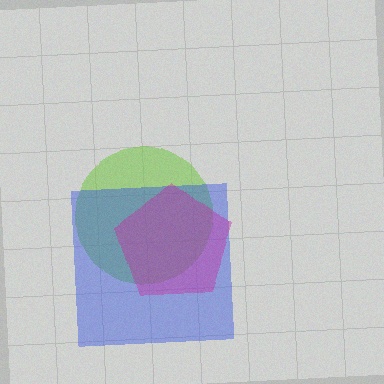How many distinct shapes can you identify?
There are 3 distinct shapes: a lime circle, a blue square, a magenta pentagon.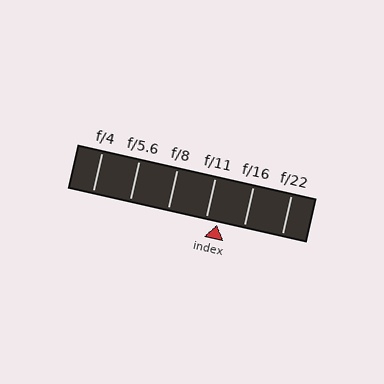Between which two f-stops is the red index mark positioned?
The index mark is between f/11 and f/16.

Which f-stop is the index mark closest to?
The index mark is closest to f/11.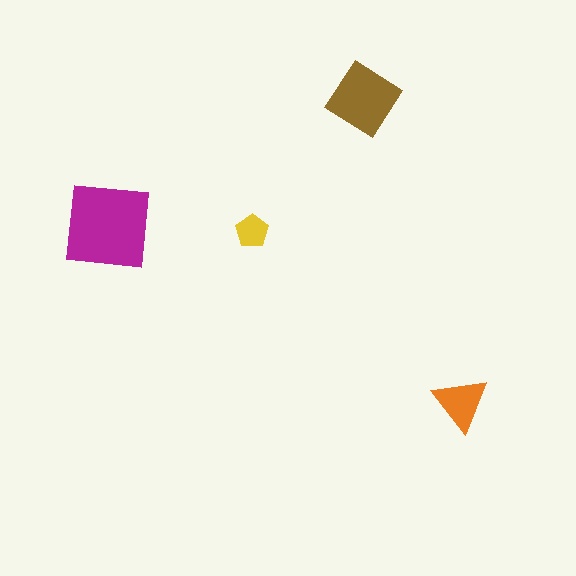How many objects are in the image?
There are 4 objects in the image.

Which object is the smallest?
The yellow pentagon.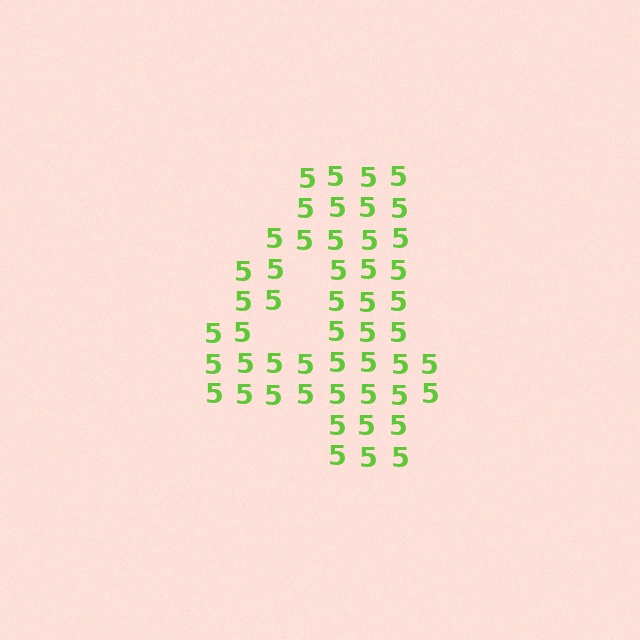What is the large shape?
The large shape is the digit 4.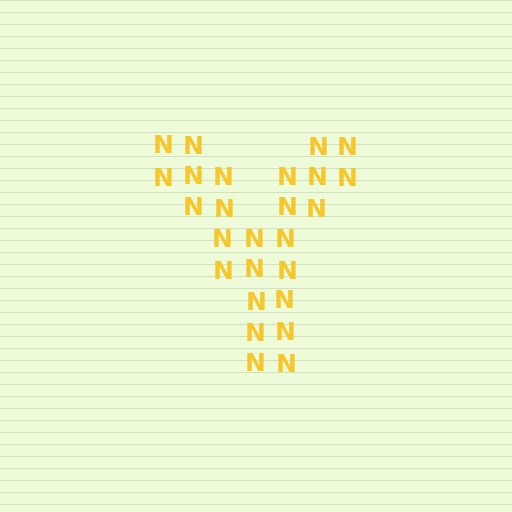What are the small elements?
The small elements are letter N's.